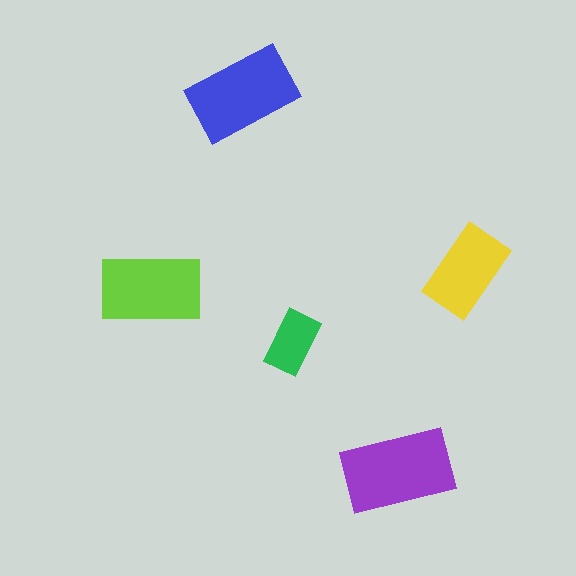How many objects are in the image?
There are 5 objects in the image.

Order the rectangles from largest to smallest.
the purple one, the blue one, the lime one, the yellow one, the green one.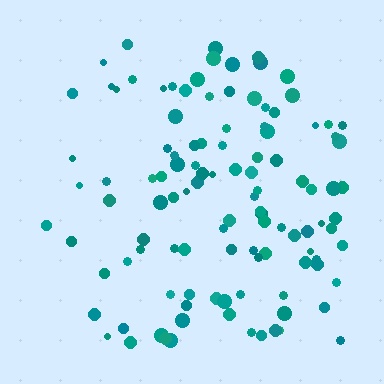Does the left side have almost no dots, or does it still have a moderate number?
Still a moderate number, just noticeably fewer than the right.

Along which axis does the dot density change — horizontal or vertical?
Horizontal.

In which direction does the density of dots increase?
From left to right, with the right side densest.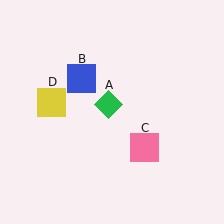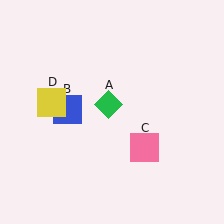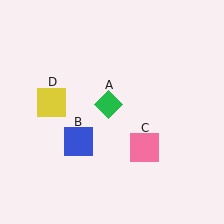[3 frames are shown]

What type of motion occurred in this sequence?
The blue square (object B) rotated counterclockwise around the center of the scene.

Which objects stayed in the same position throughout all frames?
Green diamond (object A) and pink square (object C) and yellow square (object D) remained stationary.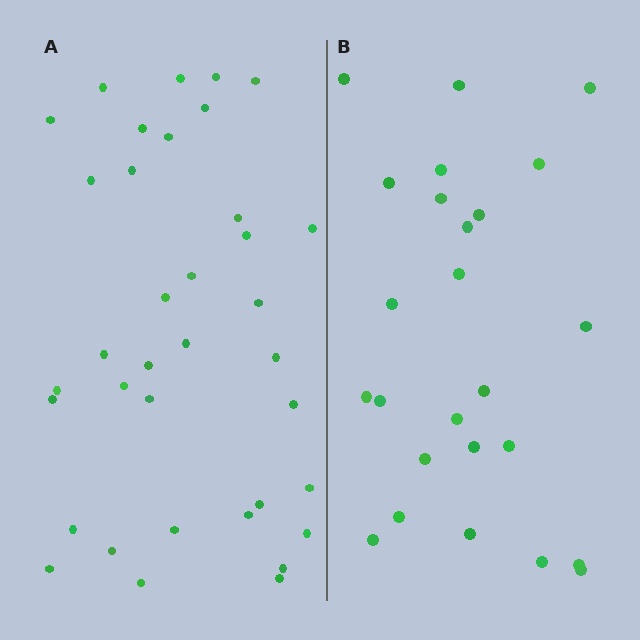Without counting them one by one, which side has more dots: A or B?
Region A (the left region) has more dots.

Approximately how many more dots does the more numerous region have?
Region A has roughly 12 or so more dots than region B.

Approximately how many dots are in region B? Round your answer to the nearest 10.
About 20 dots. (The exact count is 25, which rounds to 20.)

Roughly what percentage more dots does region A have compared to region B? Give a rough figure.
About 45% more.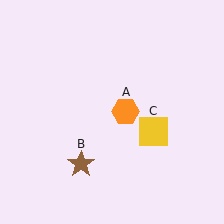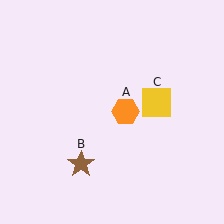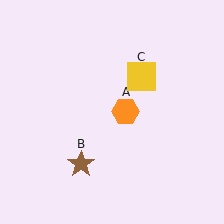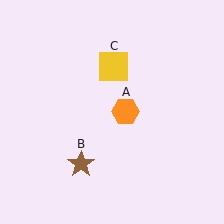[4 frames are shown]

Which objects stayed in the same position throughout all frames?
Orange hexagon (object A) and brown star (object B) remained stationary.